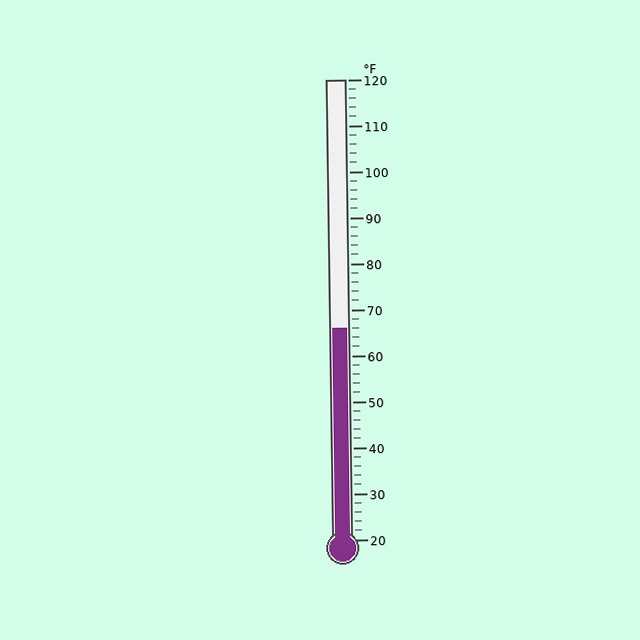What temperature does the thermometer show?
The thermometer shows approximately 66°F.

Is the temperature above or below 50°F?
The temperature is above 50°F.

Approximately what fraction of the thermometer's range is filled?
The thermometer is filled to approximately 45% of its range.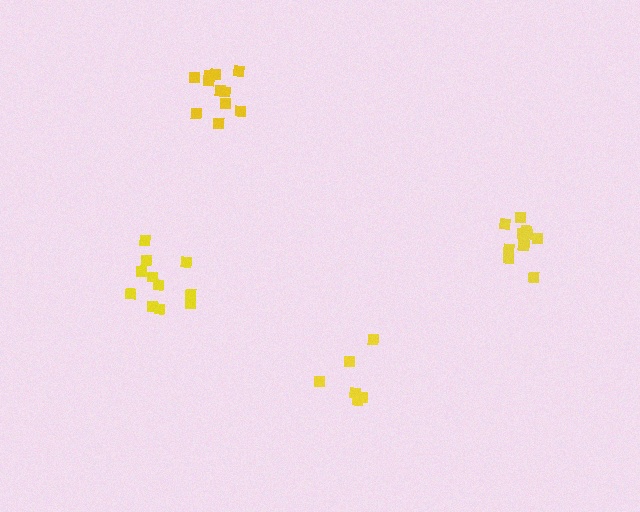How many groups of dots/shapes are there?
There are 4 groups.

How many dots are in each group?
Group 1: 11 dots, Group 2: 11 dots, Group 3: 11 dots, Group 4: 6 dots (39 total).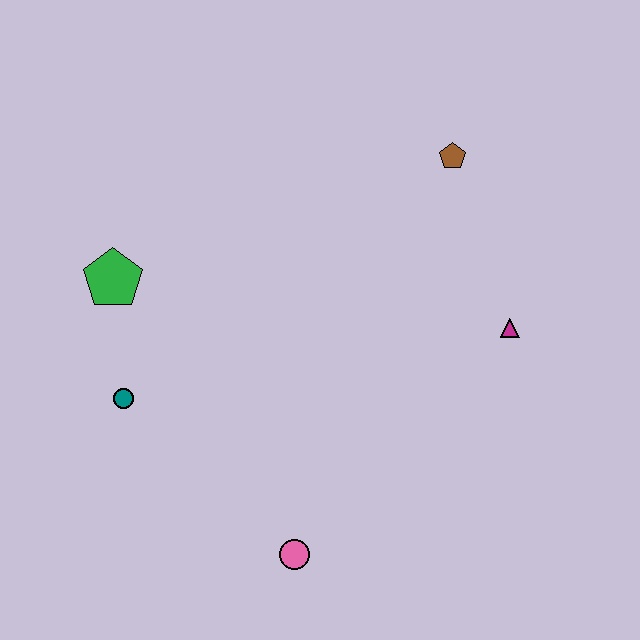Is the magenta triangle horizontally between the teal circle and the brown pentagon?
No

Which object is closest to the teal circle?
The green pentagon is closest to the teal circle.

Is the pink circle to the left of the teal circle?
No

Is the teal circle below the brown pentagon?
Yes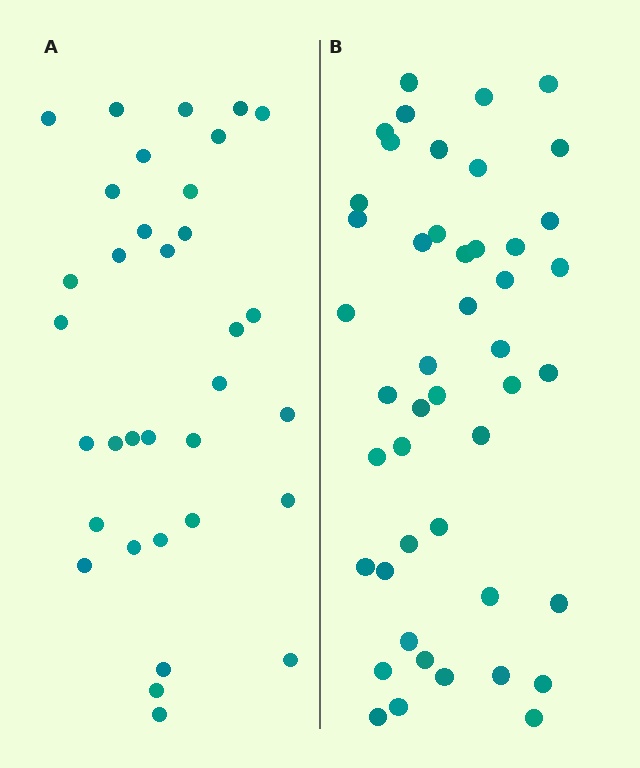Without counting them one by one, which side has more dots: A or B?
Region B (the right region) has more dots.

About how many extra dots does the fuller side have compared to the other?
Region B has roughly 12 or so more dots than region A.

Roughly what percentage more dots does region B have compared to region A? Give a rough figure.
About 35% more.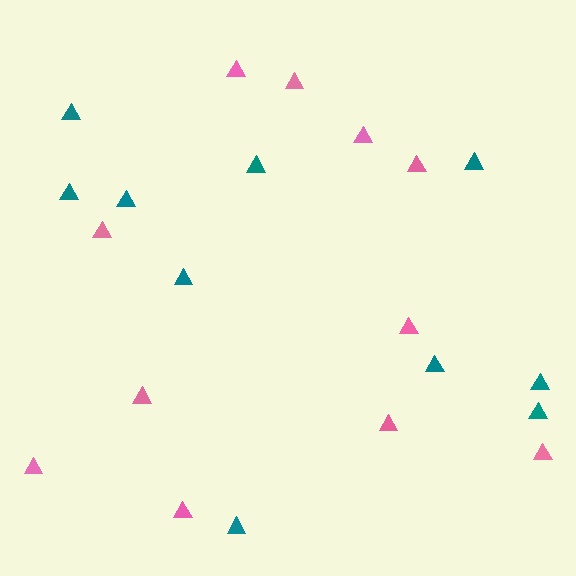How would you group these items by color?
There are 2 groups: one group of pink triangles (11) and one group of teal triangles (10).